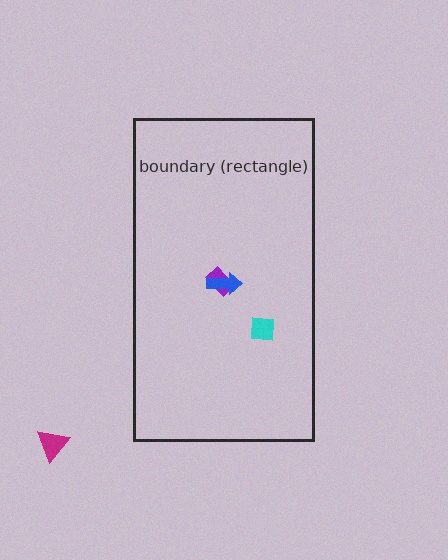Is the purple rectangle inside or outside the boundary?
Inside.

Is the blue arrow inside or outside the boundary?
Inside.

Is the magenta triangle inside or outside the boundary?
Outside.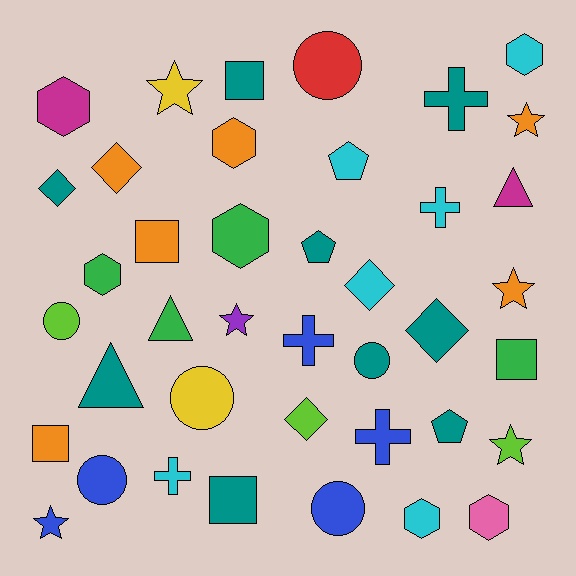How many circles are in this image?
There are 6 circles.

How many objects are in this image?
There are 40 objects.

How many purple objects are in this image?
There is 1 purple object.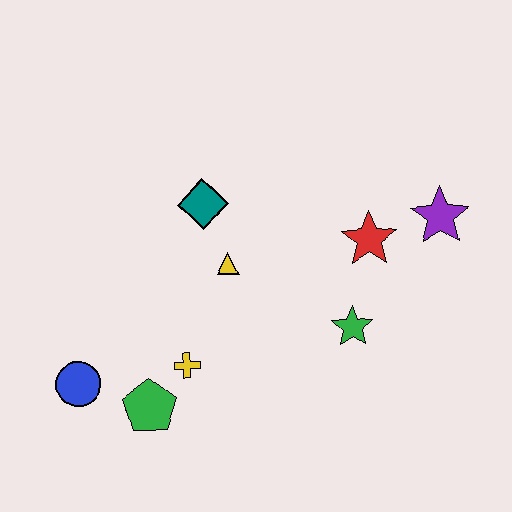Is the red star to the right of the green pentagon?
Yes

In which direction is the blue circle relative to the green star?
The blue circle is to the left of the green star.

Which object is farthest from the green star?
The blue circle is farthest from the green star.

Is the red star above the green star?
Yes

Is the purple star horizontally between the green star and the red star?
No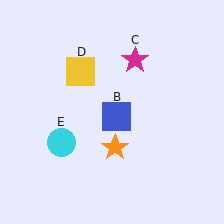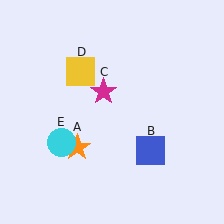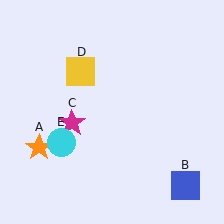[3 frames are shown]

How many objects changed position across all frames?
3 objects changed position: orange star (object A), blue square (object B), magenta star (object C).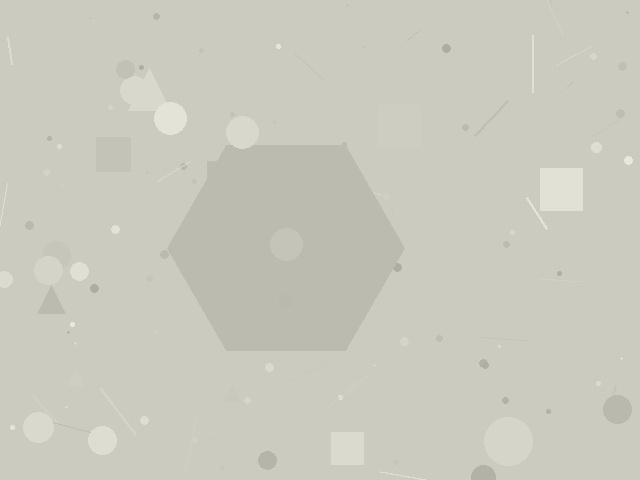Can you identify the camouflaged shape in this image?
The camouflaged shape is a hexagon.